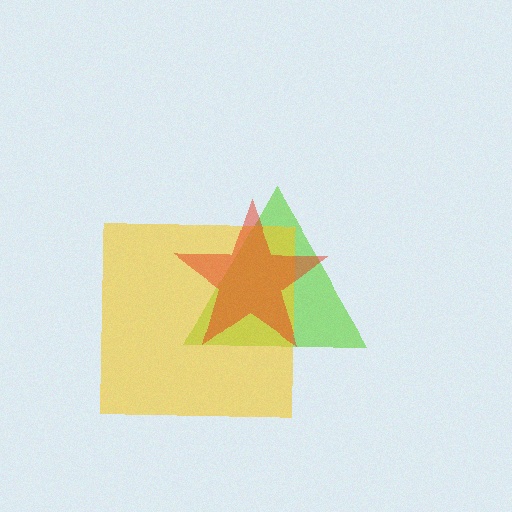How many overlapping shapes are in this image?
There are 3 overlapping shapes in the image.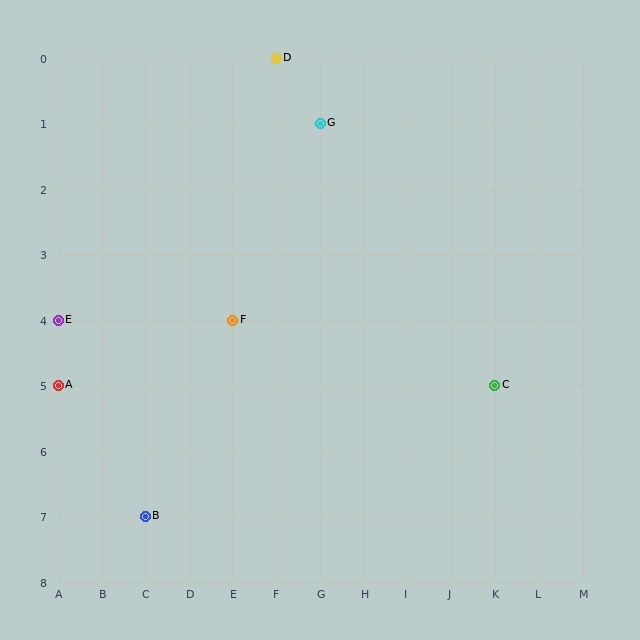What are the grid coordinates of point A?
Point A is at grid coordinates (A, 5).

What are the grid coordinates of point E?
Point E is at grid coordinates (A, 4).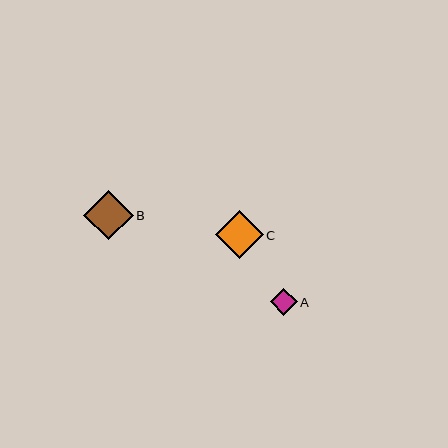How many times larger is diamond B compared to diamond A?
Diamond B is approximately 1.8 times the size of diamond A.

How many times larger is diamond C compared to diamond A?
Diamond C is approximately 1.8 times the size of diamond A.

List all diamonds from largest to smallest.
From largest to smallest: B, C, A.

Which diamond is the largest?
Diamond B is the largest with a size of approximately 49 pixels.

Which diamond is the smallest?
Diamond A is the smallest with a size of approximately 27 pixels.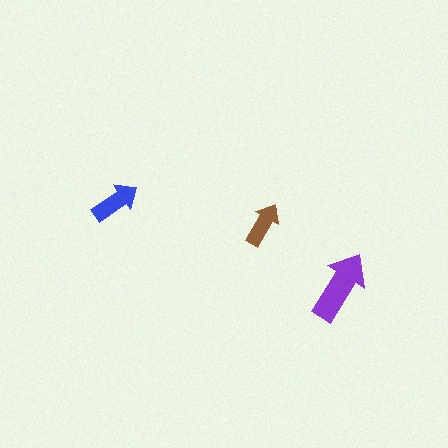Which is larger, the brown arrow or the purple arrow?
The purple one.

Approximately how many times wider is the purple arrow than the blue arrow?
About 1.5 times wider.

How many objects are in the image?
There are 3 objects in the image.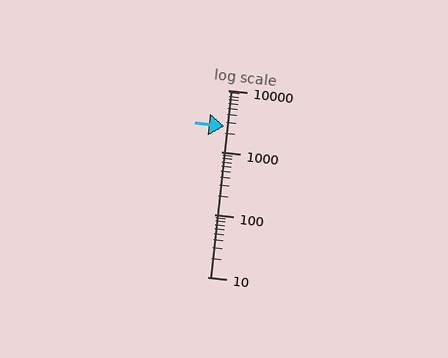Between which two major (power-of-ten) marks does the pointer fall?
The pointer is between 1000 and 10000.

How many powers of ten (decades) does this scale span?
The scale spans 3 decades, from 10 to 10000.